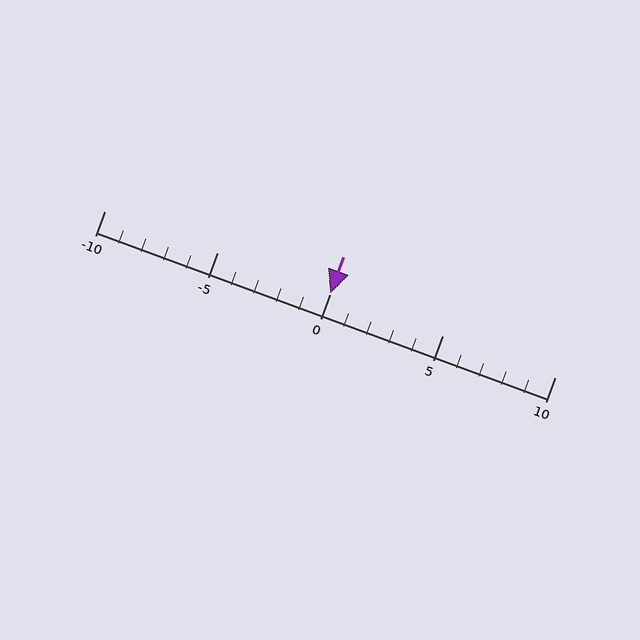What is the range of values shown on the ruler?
The ruler shows values from -10 to 10.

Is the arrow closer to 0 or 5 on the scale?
The arrow is closer to 0.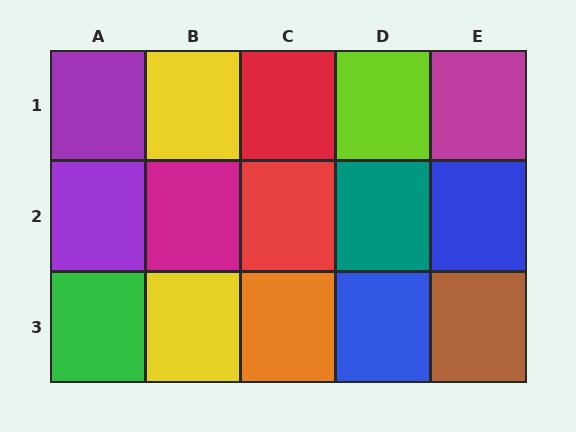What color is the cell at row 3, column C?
Orange.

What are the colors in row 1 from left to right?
Purple, yellow, red, lime, magenta.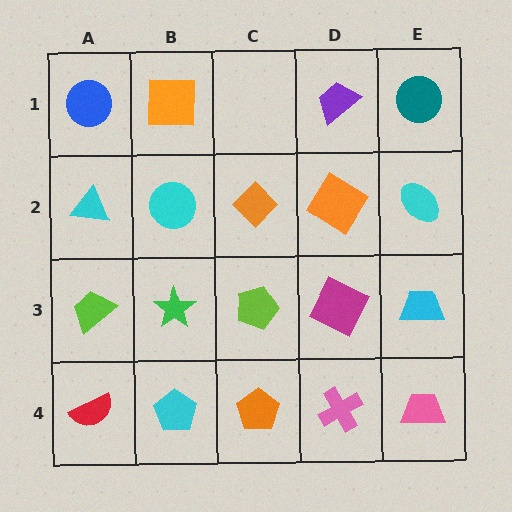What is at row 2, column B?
A cyan circle.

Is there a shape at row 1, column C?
No, that cell is empty.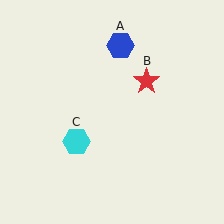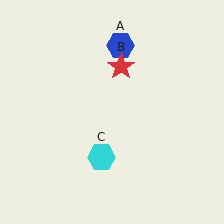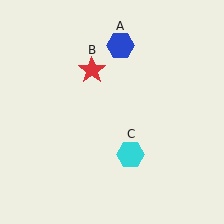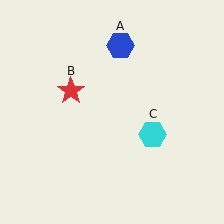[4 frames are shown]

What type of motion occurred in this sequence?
The red star (object B), cyan hexagon (object C) rotated counterclockwise around the center of the scene.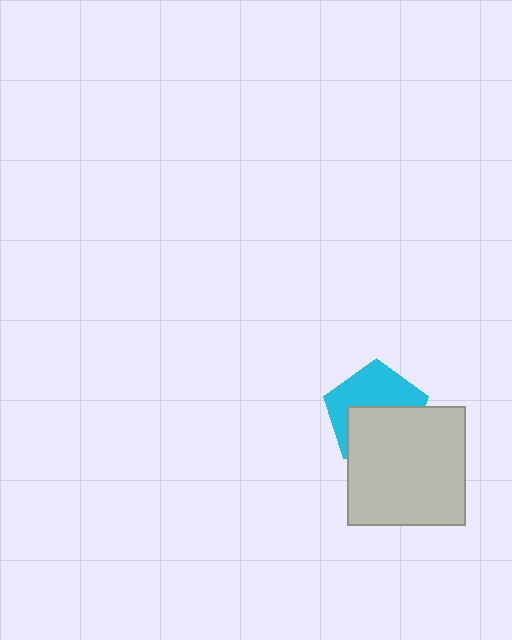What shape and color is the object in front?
The object in front is a light gray square.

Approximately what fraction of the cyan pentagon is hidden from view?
Roughly 51% of the cyan pentagon is hidden behind the light gray square.